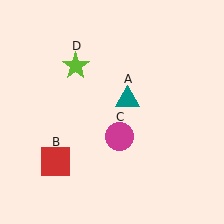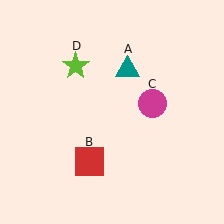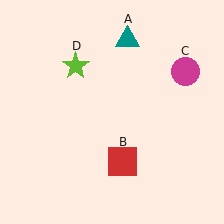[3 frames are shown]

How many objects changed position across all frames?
3 objects changed position: teal triangle (object A), red square (object B), magenta circle (object C).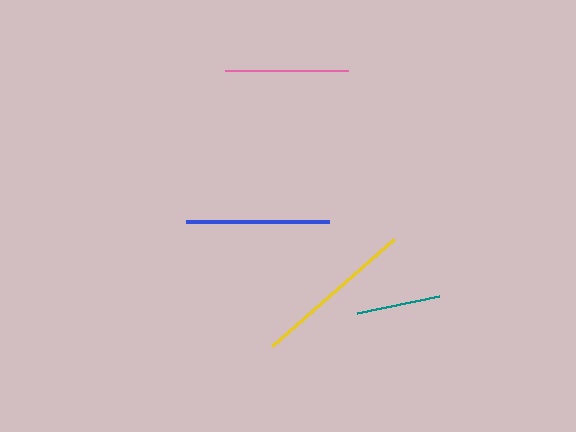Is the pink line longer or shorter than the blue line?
The blue line is longer than the pink line.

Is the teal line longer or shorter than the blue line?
The blue line is longer than the teal line.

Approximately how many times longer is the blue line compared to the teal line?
The blue line is approximately 1.7 times the length of the teal line.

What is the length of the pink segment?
The pink segment is approximately 123 pixels long.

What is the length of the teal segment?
The teal segment is approximately 85 pixels long.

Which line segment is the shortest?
The teal line is the shortest at approximately 85 pixels.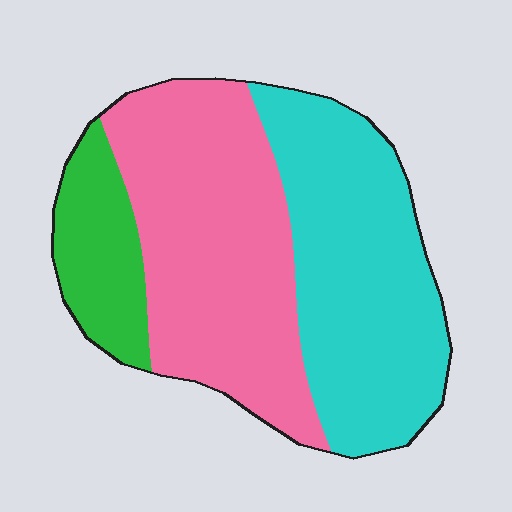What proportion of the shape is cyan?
Cyan covers about 40% of the shape.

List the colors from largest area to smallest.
From largest to smallest: pink, cyan, green.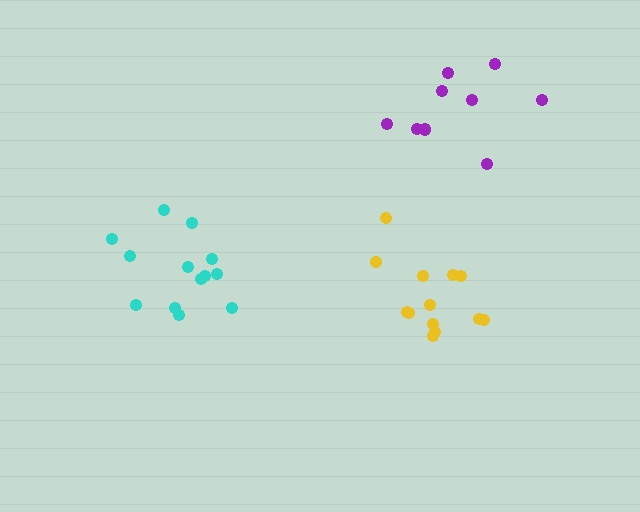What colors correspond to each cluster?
The clusters are colored: yellow, purple, cyan.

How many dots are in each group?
Group 1: 13 dots, Group 2: 9 dots, Group 3: 13 dots (35 total).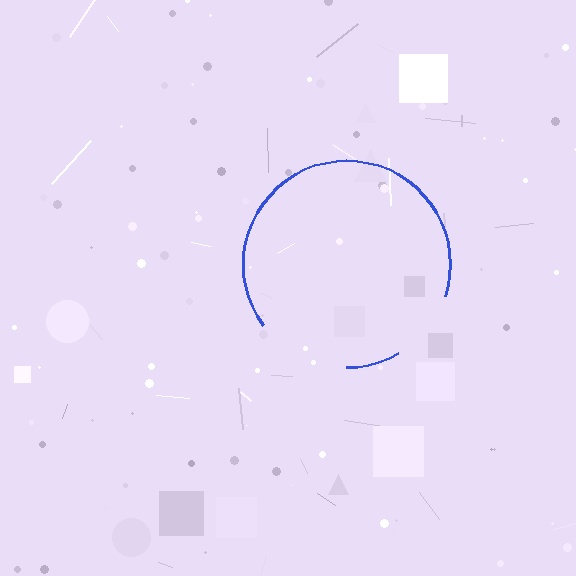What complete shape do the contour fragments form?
The contour fragments form a circle.